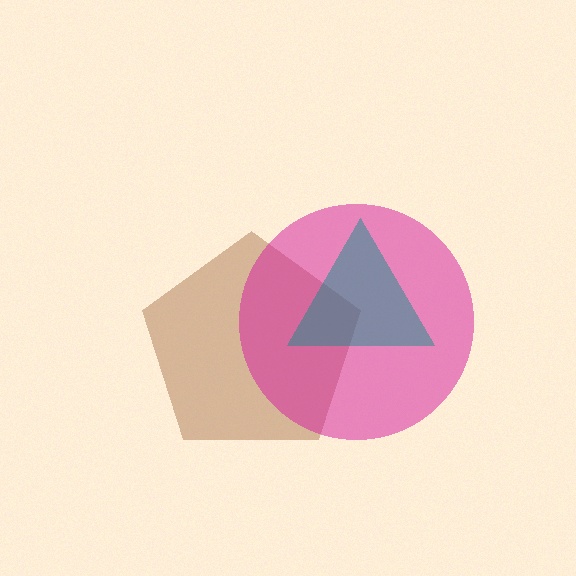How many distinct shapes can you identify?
There are 3 distinct shapes: a brown pentagon, a magenta circle, a teal triangle.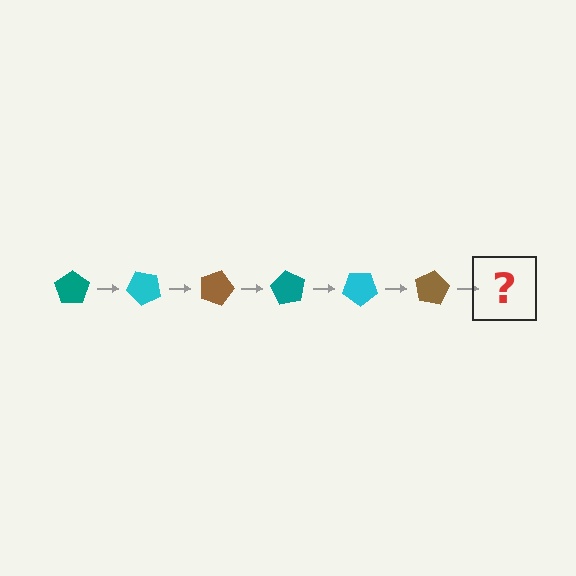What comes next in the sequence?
The next element should be a teal pentagon, rotated 270 degrees from the start.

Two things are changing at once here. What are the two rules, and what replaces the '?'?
The two rules are that it rotates 45 degrees each step and the color cycles through teal, cyan, and brown. The '?' should be a teal pentagon, rotated 270 degrees from the start.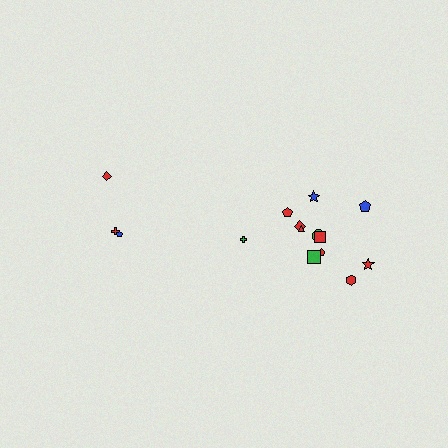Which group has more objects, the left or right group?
The right group.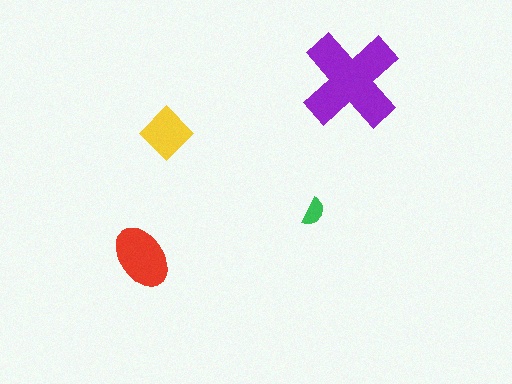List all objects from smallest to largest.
The green semicircle, the yellow diamond, the red ellipse, the purple cross.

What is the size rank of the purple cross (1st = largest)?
1st.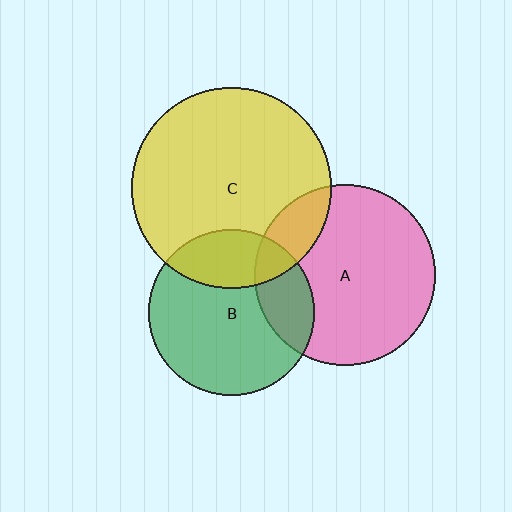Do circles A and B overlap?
Yes.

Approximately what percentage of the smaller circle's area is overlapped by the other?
Approximately 20%.